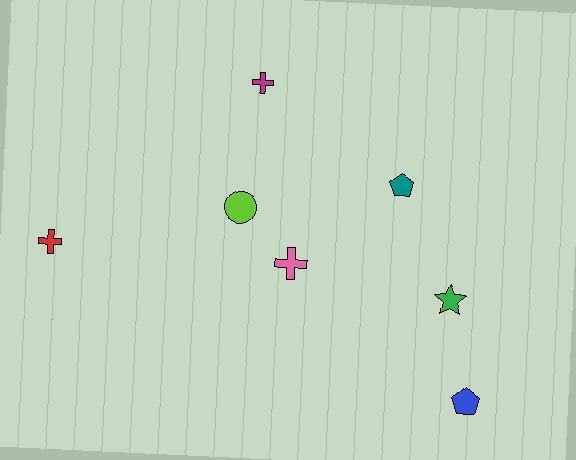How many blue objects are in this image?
There is 1 blue object.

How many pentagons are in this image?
There are 2 pentagons.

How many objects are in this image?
There are 7 objects.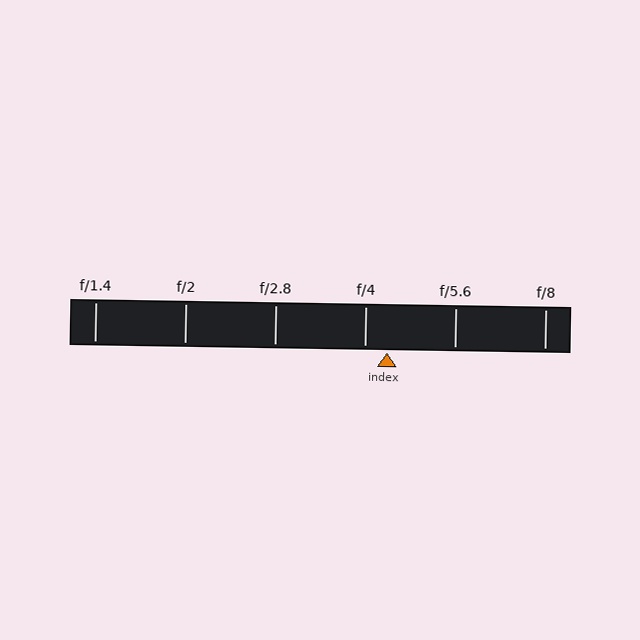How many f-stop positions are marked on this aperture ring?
There are 6 f-stop positions marked.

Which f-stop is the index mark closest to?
The index mark is closest to f/4.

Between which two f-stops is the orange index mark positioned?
The index mark is between f/4 and f/5.6.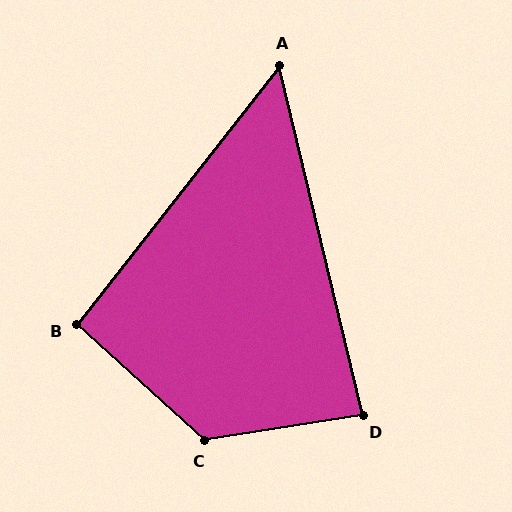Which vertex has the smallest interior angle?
A, at approximately 51 degrees.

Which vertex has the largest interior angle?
C, at approximately 129 degrees.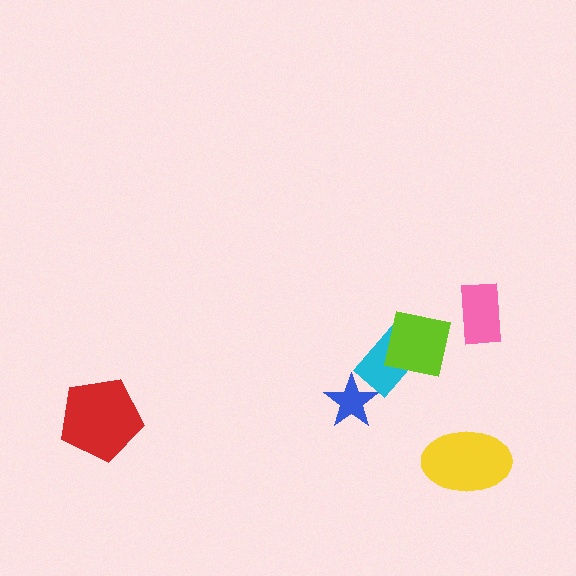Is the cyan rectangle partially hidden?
Yes, it is partially covered by another shape.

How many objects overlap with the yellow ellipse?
0 objects overlap with the yellow ellipse.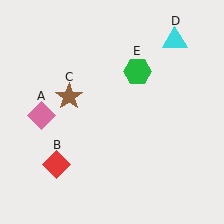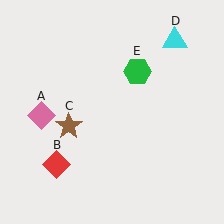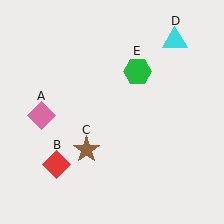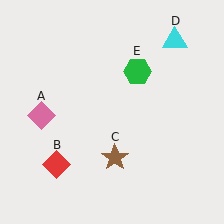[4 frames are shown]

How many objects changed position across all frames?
1 object changed position: brown star (object C).